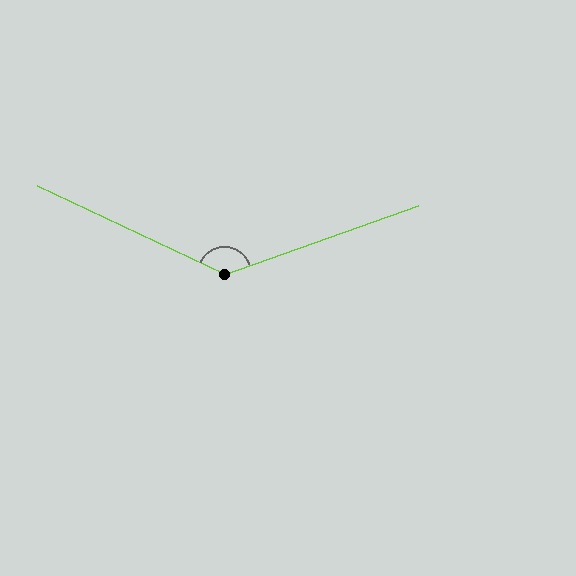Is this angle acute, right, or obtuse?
It is obtuse.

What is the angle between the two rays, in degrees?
Approximately 135 degrees.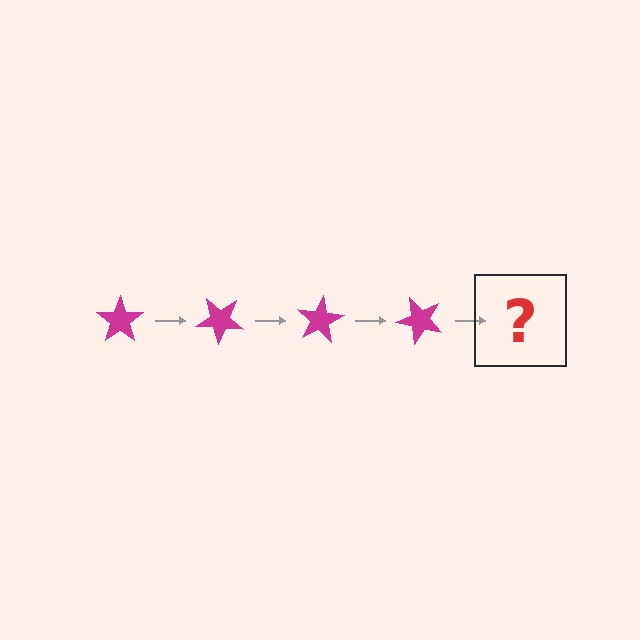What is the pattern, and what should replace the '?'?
The pattern is that the star rotates 40 degrees each step. The '?' should be a magenta star rotated 160 degrees.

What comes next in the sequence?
The next element should be a magenta star rotated 160 degrees.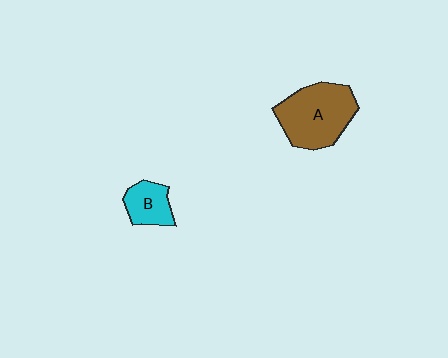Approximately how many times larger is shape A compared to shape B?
Approximately 2.2 times.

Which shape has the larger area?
Shape A (brown).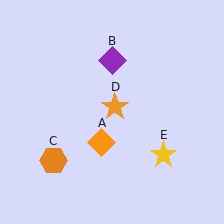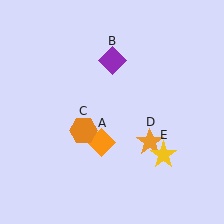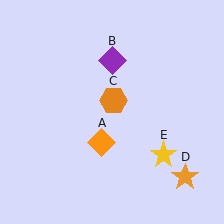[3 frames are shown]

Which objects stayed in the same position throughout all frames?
Orange diamond (object A) and purple diamond (object B) and yellow star (object E) remained stationary.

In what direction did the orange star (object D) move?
The orange star (object D) moved down and to the right.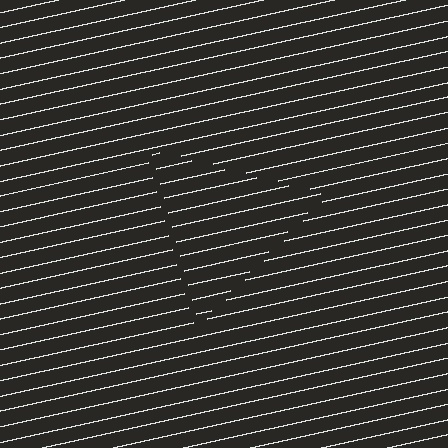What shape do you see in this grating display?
An illusory triangle. The interior of the shape contains the same grating, shifted by half a period — the contour is defined by the phase discontinuity where line-ends from the inner and outer gratings abut.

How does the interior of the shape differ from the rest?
The interior of the shape contains the same grating, shifted by half a period — the contour is defined by the phase discontinuity where line-ends from the inner and outer gratings abut.